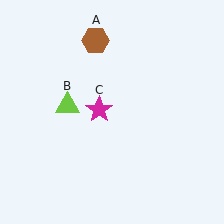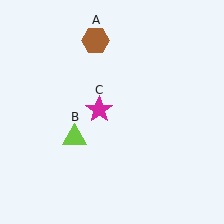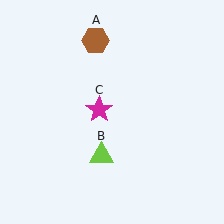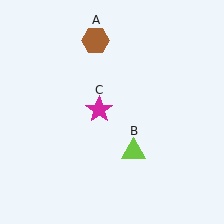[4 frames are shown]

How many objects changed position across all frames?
1 object changed position: lime triangle (object B).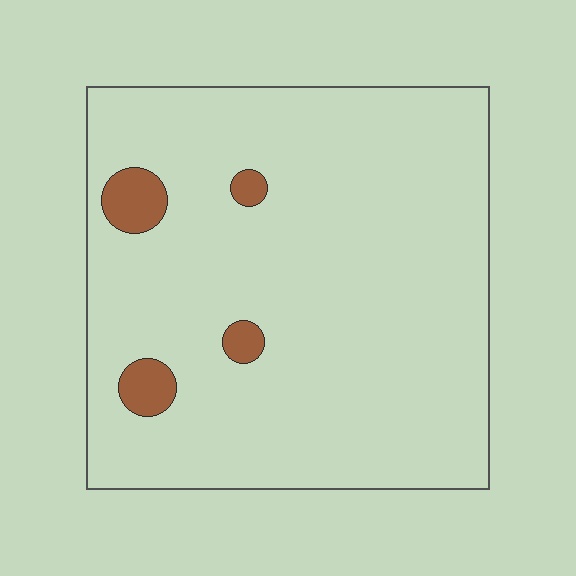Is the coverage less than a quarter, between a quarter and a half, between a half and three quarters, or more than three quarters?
Less than a quarter.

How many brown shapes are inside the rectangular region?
4.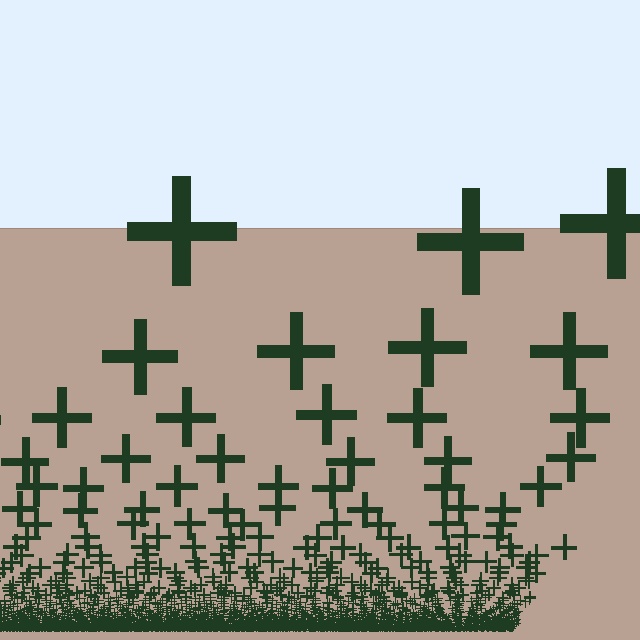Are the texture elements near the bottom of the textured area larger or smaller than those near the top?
Smaller. The gradient is inverted — elements near the bottom are smaller and denser.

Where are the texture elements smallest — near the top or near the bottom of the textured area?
Near the bottom.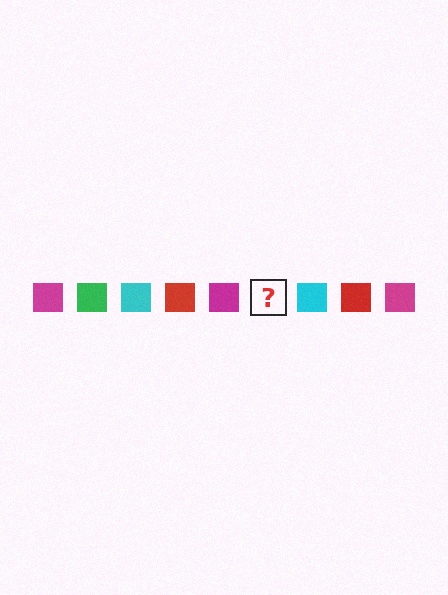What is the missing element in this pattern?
The missing element is a green square.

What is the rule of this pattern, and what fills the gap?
The rule is that the pattern cycles through magenta, green, cyan, red squares. The gap should be filled with a green square.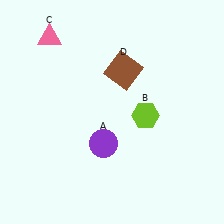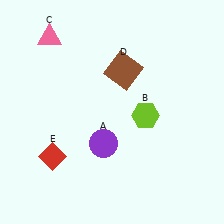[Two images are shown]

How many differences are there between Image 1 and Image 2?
There is 1 difference between the two images.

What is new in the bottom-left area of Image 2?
A red diamond (E) was added in the bottom-left area of Image 2.